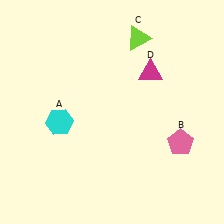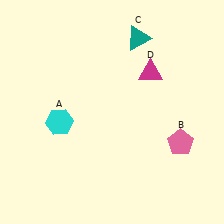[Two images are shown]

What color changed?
The triangle (C) changed from lime in Image 1 to teal in Image 2.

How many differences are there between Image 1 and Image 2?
There is 1 difference between the two images.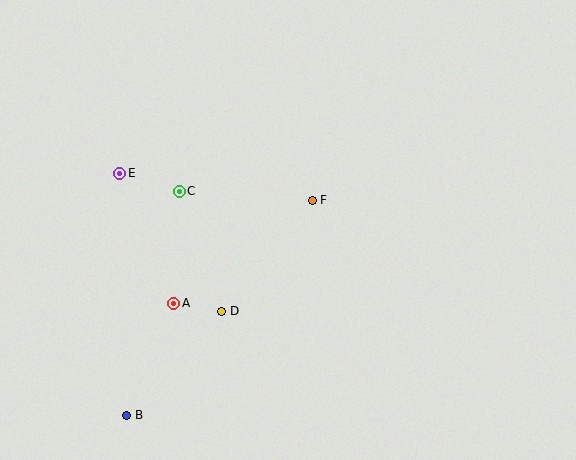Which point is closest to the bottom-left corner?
Point B is closest to the bottom-left corner.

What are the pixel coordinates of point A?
Point A is at (174, 303).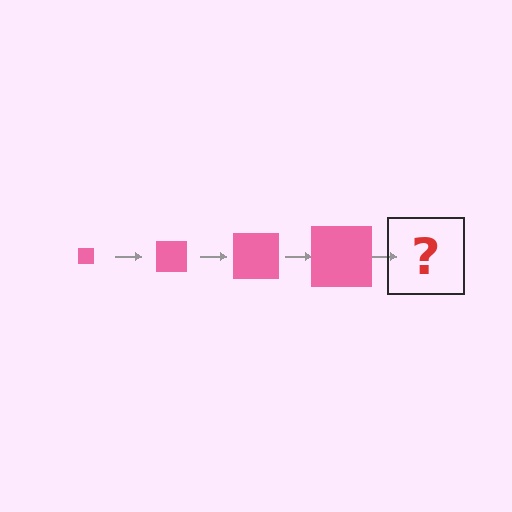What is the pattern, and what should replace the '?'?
The pattern is that the square gets progressively larger each step. The '?' should be a pink square, larger than the previous one.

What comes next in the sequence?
The next element should be a pink square, larger than the previous one.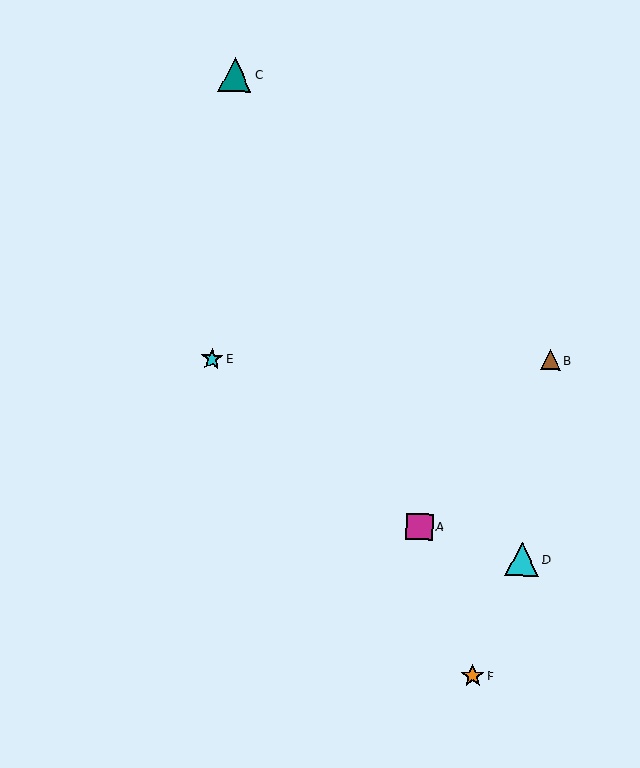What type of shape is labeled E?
Shape E is a cyan star.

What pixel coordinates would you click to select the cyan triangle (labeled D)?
Click at (522, 559) to select the cyan triangle D.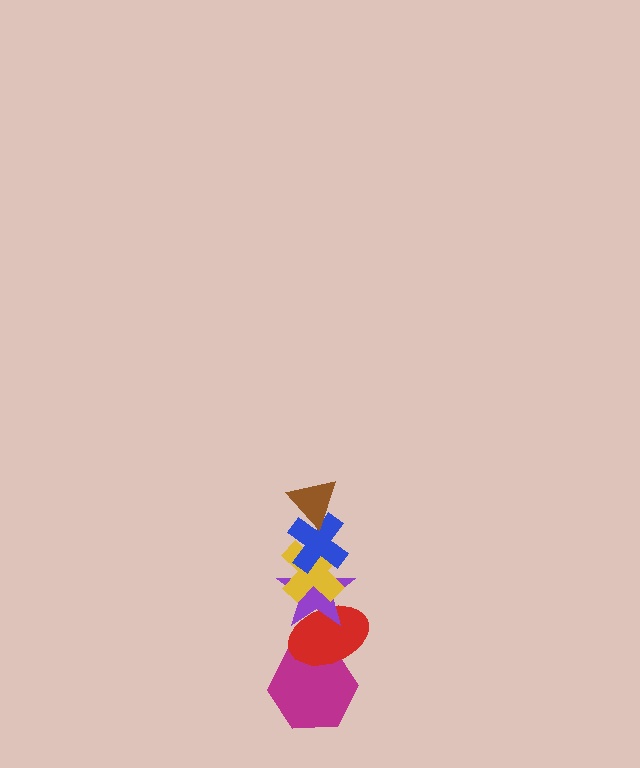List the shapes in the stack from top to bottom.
From top to bottom: the brown triangle, the blue cross, the yellow cross, the purple star, the red ellipse, the magenta hexagon.